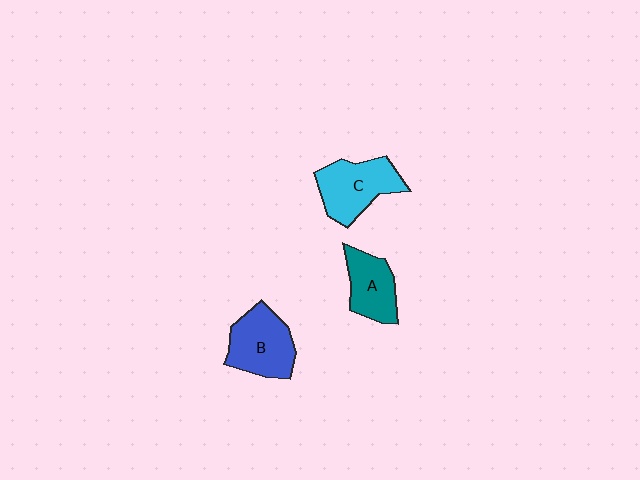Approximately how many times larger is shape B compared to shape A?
Approximately 1.3 times.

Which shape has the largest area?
Shape C (cyan).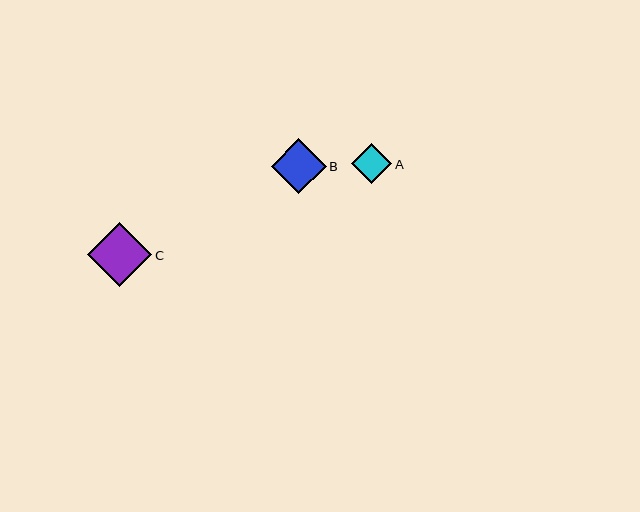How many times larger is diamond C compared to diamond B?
Diamond C is approximately 1.2 times the size of diamond B.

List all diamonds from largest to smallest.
From largest to smallest: C, B, A.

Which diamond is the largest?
Diamond C is the largest with a size of approximately 64 pixels.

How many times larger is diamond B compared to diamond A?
Diamond B is approximately 1.4 times the size of diamond A.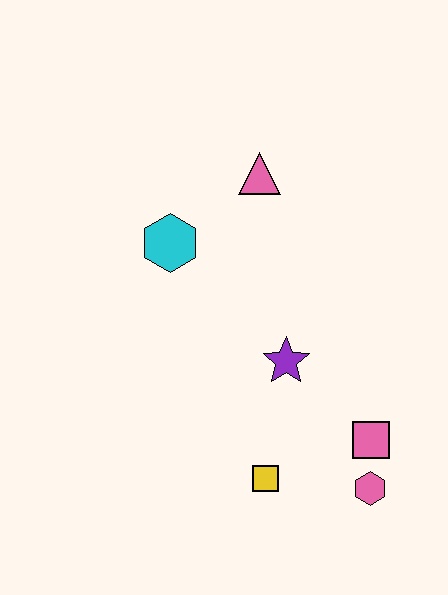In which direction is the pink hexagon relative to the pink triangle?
The pink hexagon is below the pink triangle.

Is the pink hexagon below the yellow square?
Yes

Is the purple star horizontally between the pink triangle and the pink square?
Yes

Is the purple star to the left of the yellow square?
No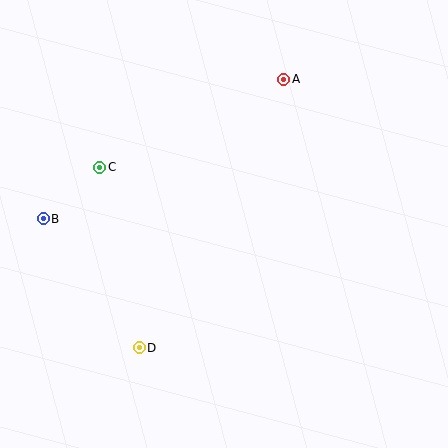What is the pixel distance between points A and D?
The distance between A and D is 305 pixels.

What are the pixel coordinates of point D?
Point D is at (139, 348).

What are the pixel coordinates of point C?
Point C is at (100, 167).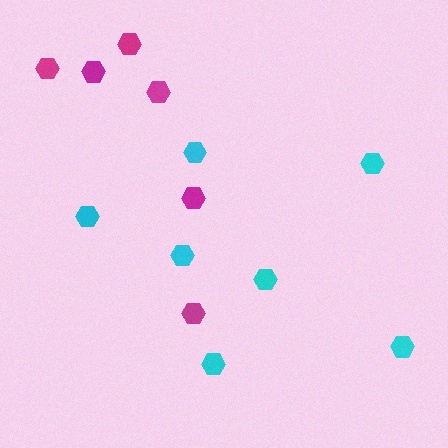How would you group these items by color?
There are 2 groups: one group of cyan hexagons (7) and one group of magenta hexagons (6).